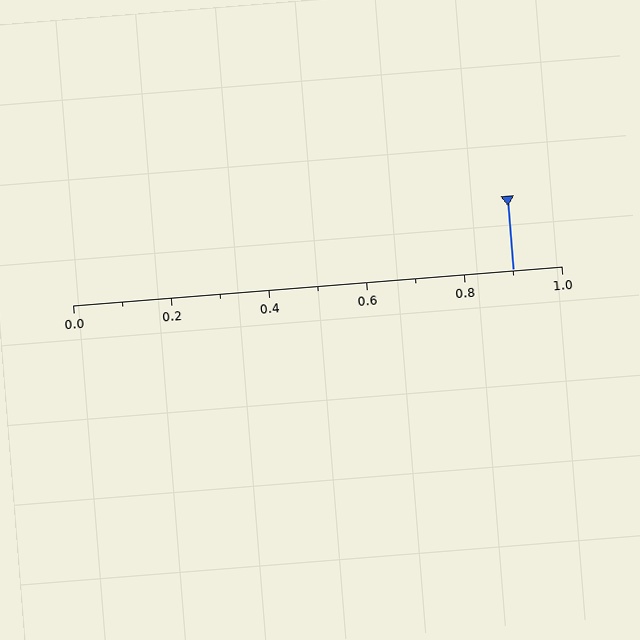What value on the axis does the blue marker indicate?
The marker indicates approximately 0.9.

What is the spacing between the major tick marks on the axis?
The major ticks are spaced 0.2 apart.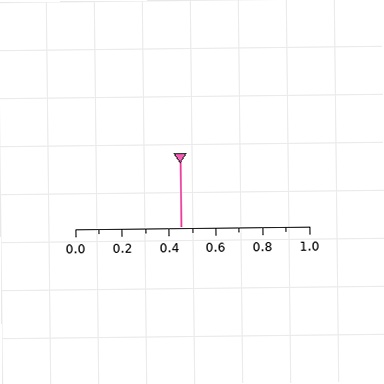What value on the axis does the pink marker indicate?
The marker indicates approximately 0.45.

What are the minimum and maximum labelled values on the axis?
The axis runs from 0.0 to 1.0.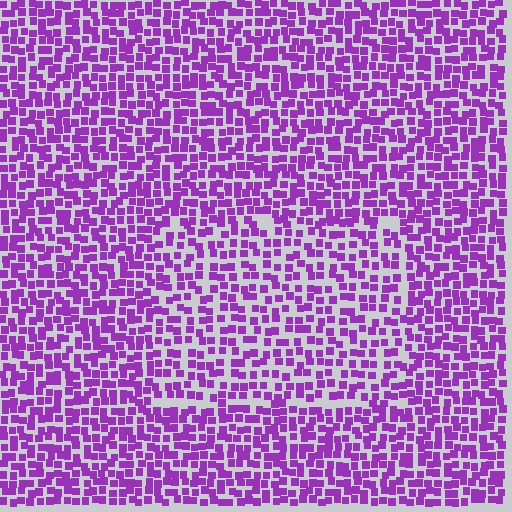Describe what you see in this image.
The image contains small purple elements arranged at two different densities. A rectangle-shaped region is visible where the elements are less densely packed than the surrounding area.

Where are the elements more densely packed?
The elements are more densely packed outside the rectangle boundary.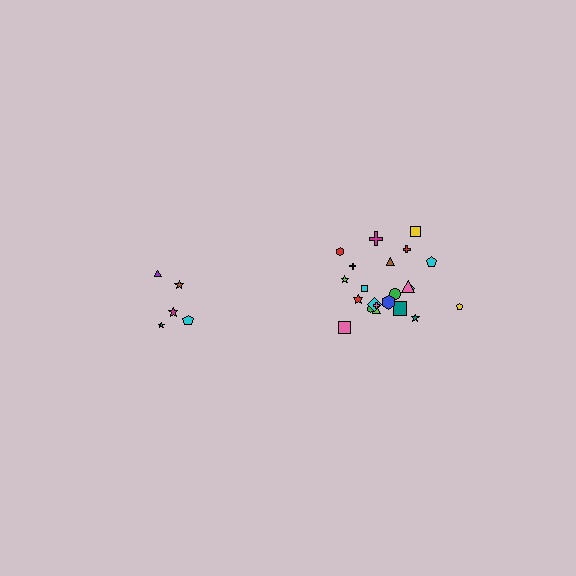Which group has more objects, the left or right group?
The right group.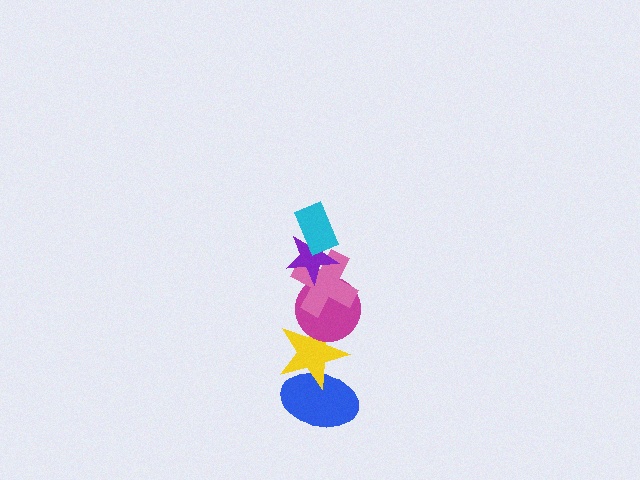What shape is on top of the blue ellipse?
The yellow star is on top of the blue ellipse.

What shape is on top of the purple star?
The cyan rectangle is on top of the purple star.